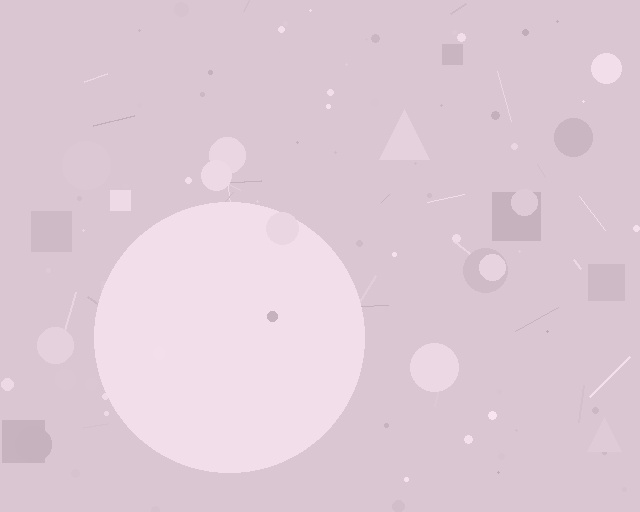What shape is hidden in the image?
A circle is hidden in the image.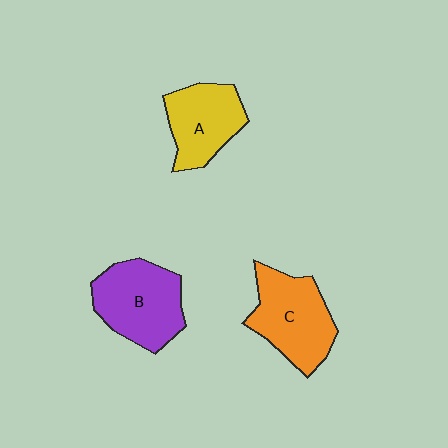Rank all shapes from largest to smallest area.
From largest to smallest: B (purple), C (orange), A (yellow).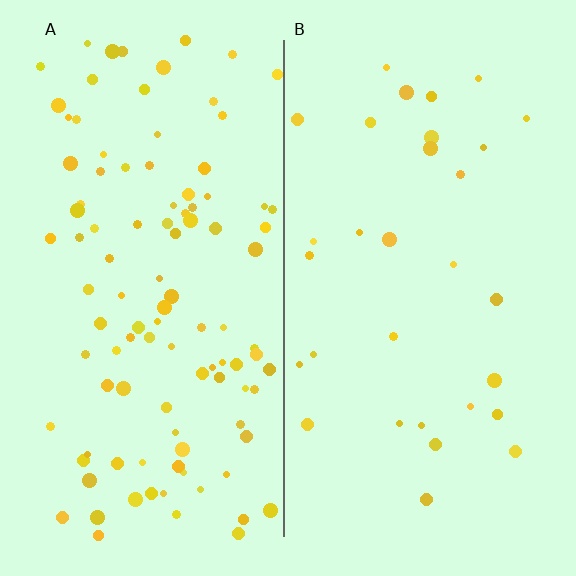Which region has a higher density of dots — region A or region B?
A (the left).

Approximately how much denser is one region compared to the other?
Approximately 3.4× — region A over region B.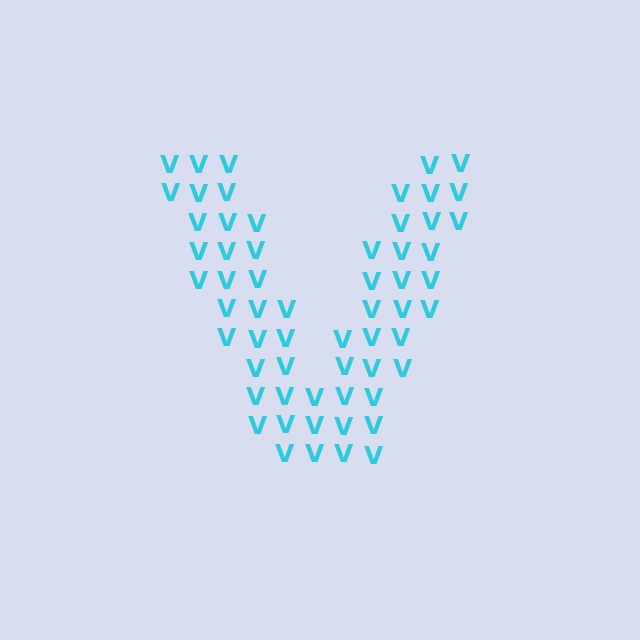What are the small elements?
The small elements are letter V's.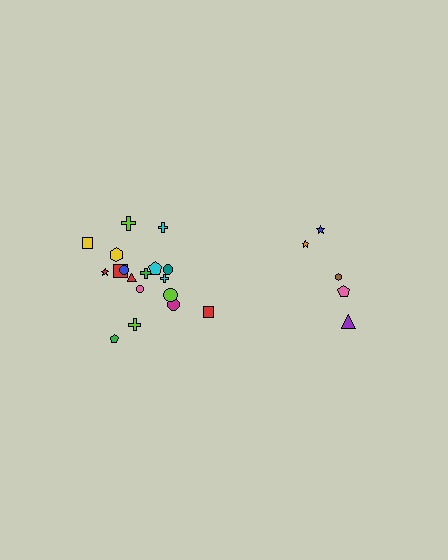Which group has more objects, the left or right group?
The left group.